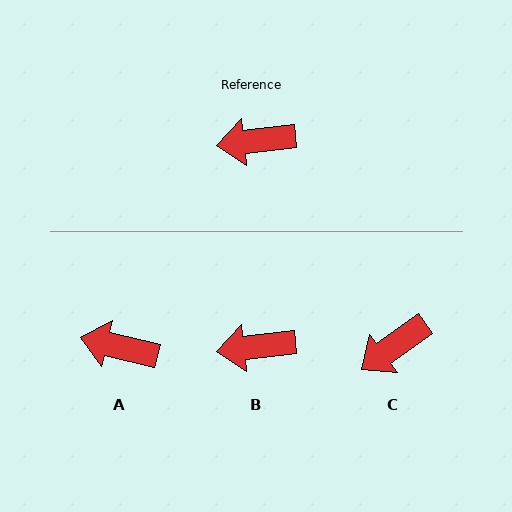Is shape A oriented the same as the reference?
No, it is off by about 21 degrees.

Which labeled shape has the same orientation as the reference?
B.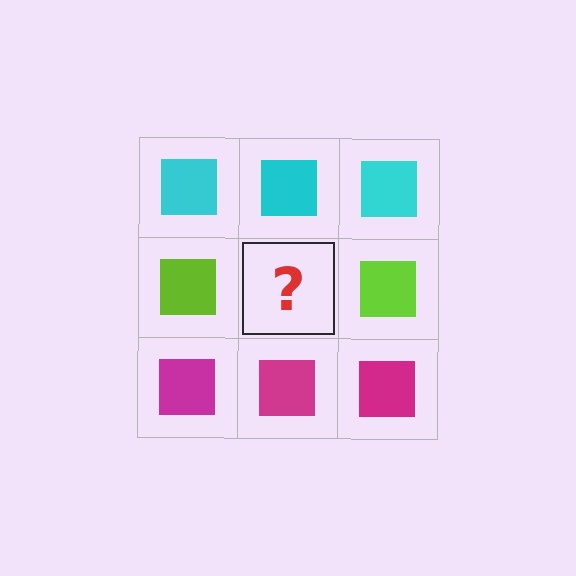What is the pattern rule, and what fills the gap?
The rule is that each row has a consistent color. The gap should be filled with a lime square.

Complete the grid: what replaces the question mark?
The question mark should be replaced with a lime square.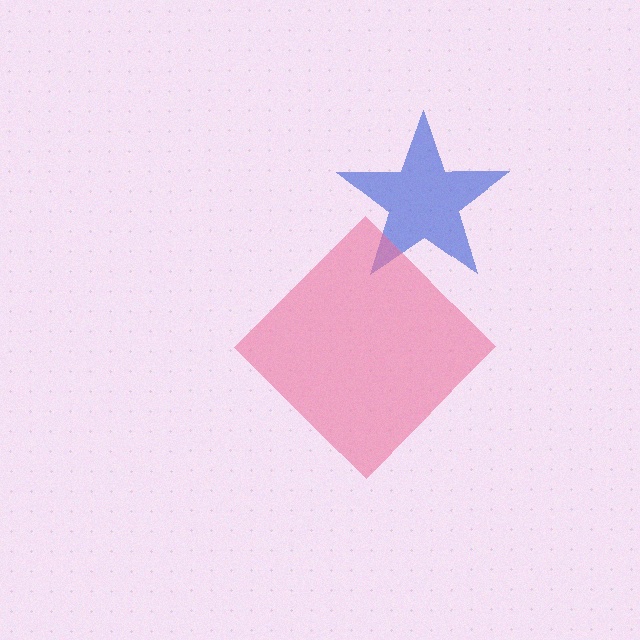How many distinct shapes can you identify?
There are 2 distinct shapes: a blue star, a pink diamond.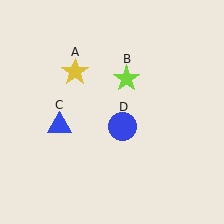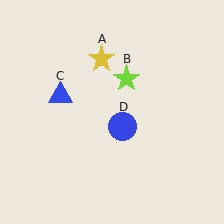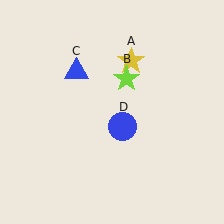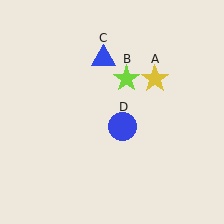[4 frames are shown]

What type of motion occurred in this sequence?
The yellow star (object A), blue triangle (object C) rotated clockwise around the center of the scene.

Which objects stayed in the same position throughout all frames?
Lime star (object B) and blue circle (object D) remained stationary.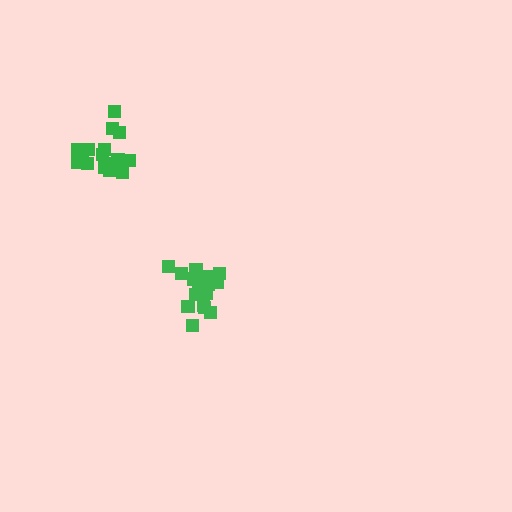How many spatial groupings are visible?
There are 2 spatial groupings.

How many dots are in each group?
Group 1: 19 dots, Group 2: 17 dots (36 total).